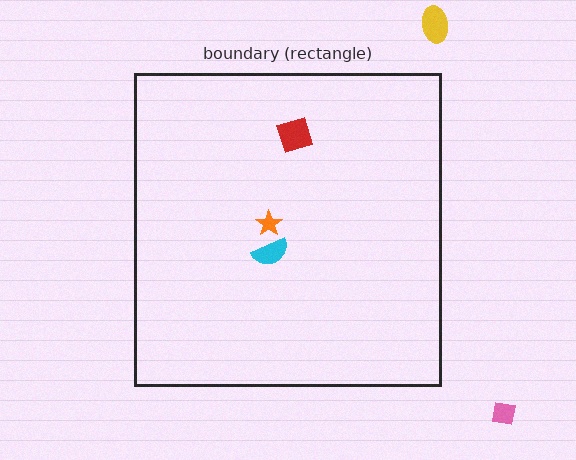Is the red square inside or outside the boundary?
Inside.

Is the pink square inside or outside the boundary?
Outside.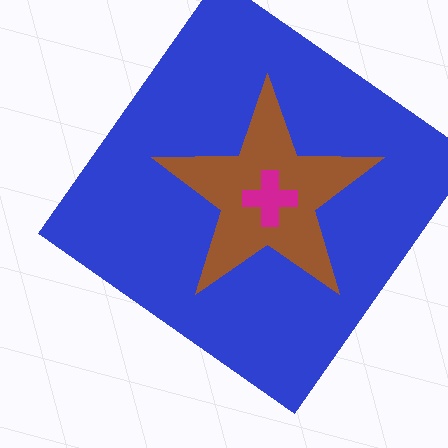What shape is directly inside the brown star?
The magenta cross.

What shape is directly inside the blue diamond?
The brown star.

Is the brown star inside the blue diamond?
Yes.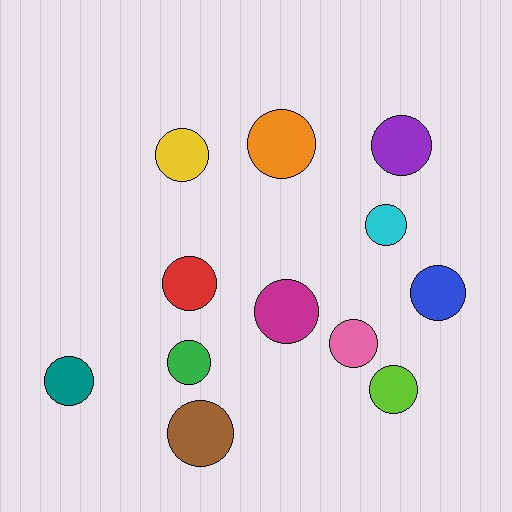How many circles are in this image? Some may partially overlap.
There are 12 circles.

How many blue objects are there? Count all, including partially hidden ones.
There is 1 blue object.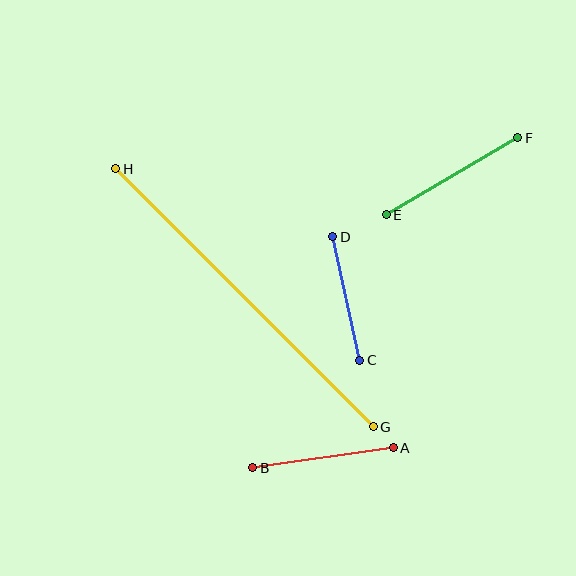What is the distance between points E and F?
The distance is approximately 152 pixels.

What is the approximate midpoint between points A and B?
The midpoint is at approximately (323, 458) pixels.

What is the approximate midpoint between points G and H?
The midpoint is at approximately (244, 298) pixels.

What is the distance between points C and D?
The distance is approximately 126 pixels.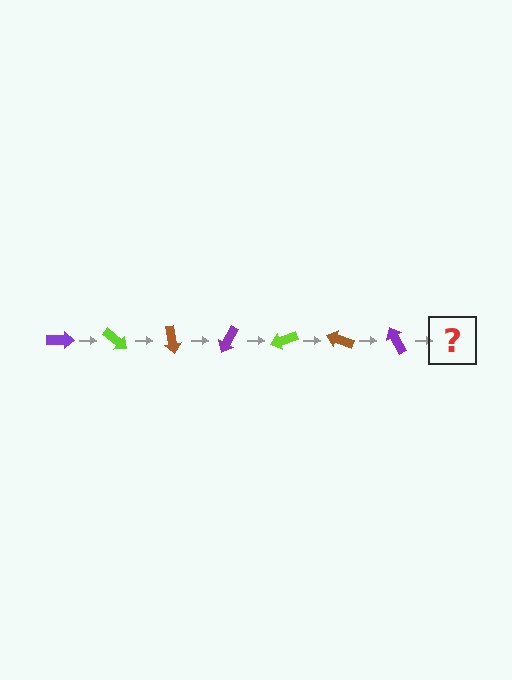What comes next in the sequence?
The next element should be a lime arrow, rotated 280 degrees from the start.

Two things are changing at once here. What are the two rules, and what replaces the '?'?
The two rules are that it rotates 40 degrees each step and the color cycles through purple, lime, and brown. The '?' should be a lime arrow, rotated 280 degrees from the start.